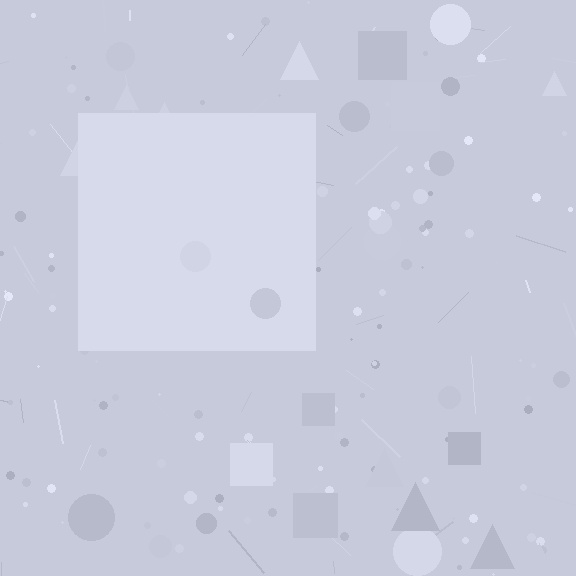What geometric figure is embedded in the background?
A square is embedded in the background.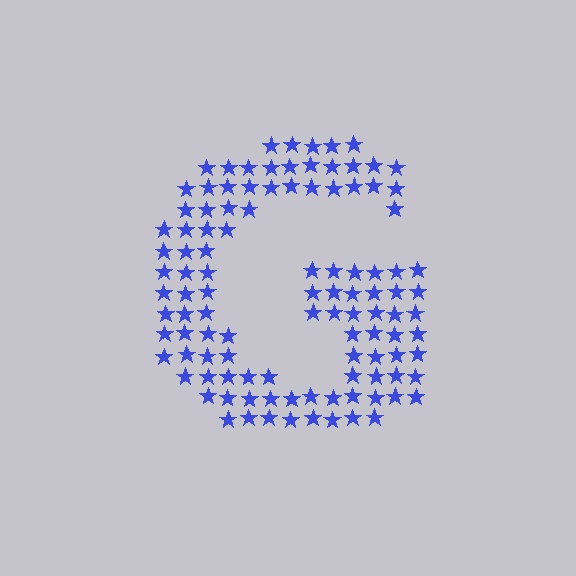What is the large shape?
The large shape is the letter G.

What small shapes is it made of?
It is made of small stars.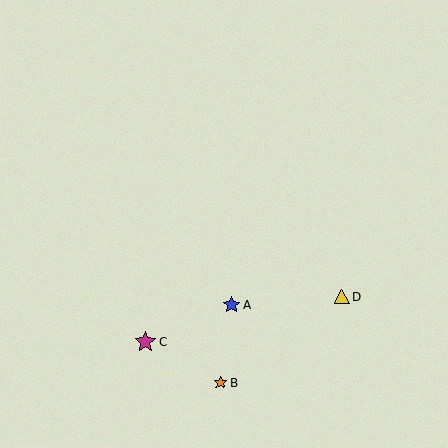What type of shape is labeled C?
Shape C is a magenta star.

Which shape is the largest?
The magenta star (labeled C) is the largest.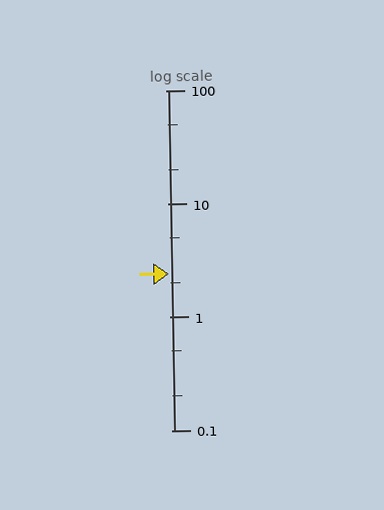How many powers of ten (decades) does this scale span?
The scale spans 3 decades, from 0.1 to 100.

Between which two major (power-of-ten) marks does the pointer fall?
The pointer is between 1 and 10.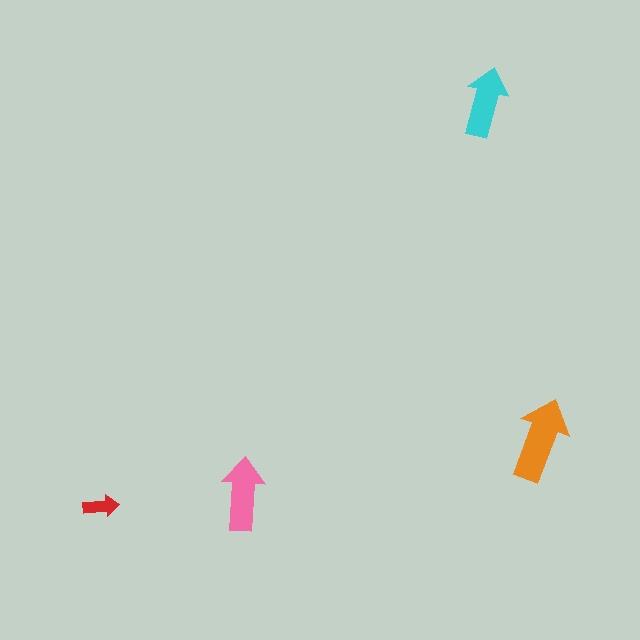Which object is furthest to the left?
The red arrow is leftmost.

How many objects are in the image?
There are 4 objects in the image.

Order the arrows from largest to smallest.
the orange one, the pink one, the cyan one, the red one.